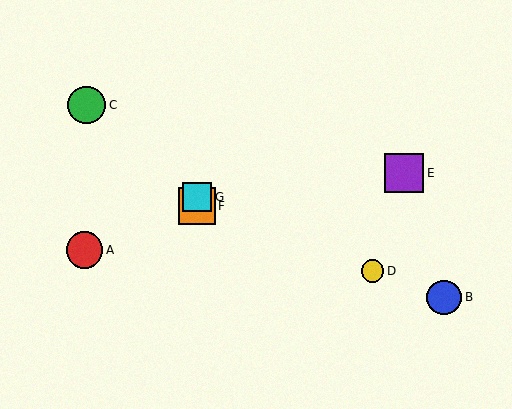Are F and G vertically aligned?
Yes, both are at x≈197.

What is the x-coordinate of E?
Object E is at x≈404.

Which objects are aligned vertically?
Objects F, G are aligned vertically.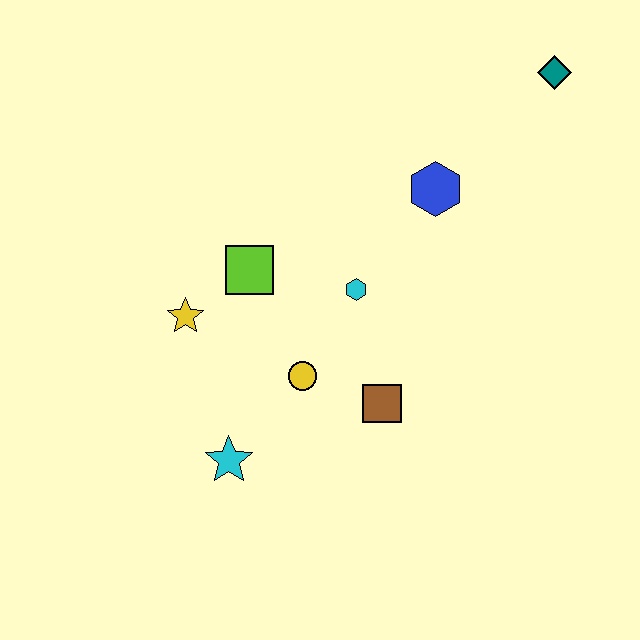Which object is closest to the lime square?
The yellow star is closest to the lime square.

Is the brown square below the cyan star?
No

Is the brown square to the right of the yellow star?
Yes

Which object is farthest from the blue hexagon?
The cyan star is farthest from the blue hexagon.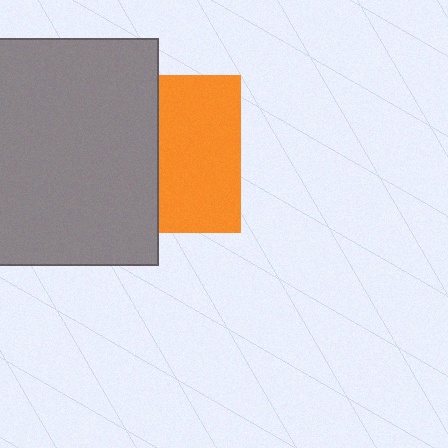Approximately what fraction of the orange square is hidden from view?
Roughly 49% of the orange square is hidden behind the gray rectangle.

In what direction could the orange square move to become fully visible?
The orange square could move right. That would shift it out from behind the gray rectangle entirely.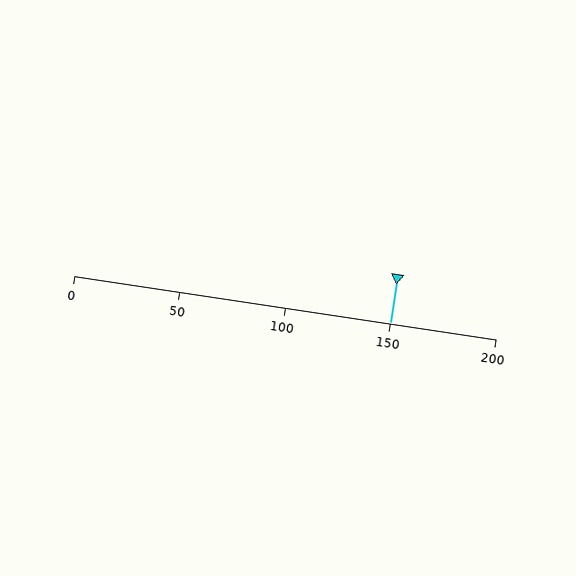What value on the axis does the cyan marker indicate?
The marker indicates approximately 150.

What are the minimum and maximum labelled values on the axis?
The axis runs from 0 to 200.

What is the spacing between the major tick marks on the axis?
The major ticks are spaced 50 apart.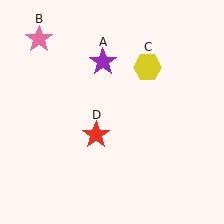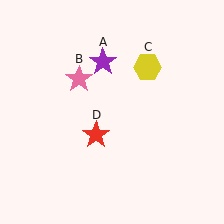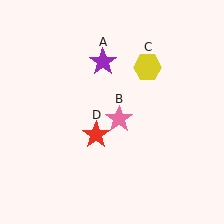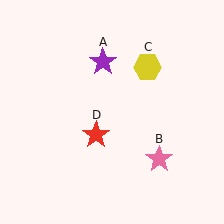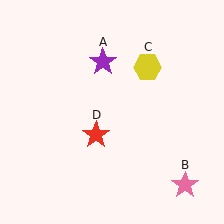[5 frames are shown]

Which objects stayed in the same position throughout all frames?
Purple star (object A) and yellow hexagon (object C) and red star (object D) remained stationary.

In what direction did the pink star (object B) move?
The pink star (object B) moved down and to the right.